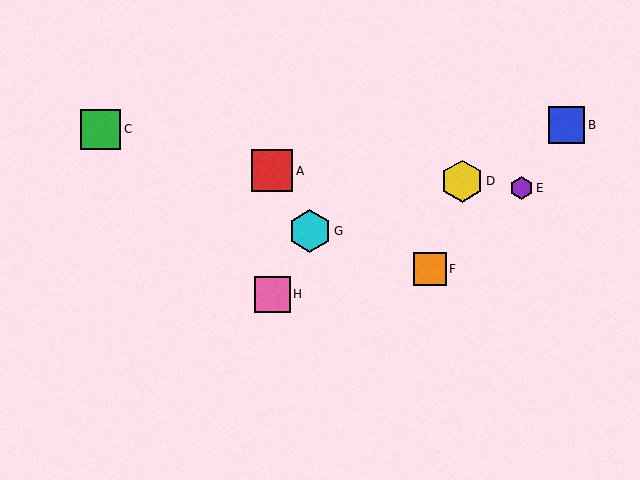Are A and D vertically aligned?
No, A is at x≈272 and D is at x≈462.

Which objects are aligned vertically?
Objects A, H are aligned vertically.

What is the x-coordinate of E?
Object E is at x≈522.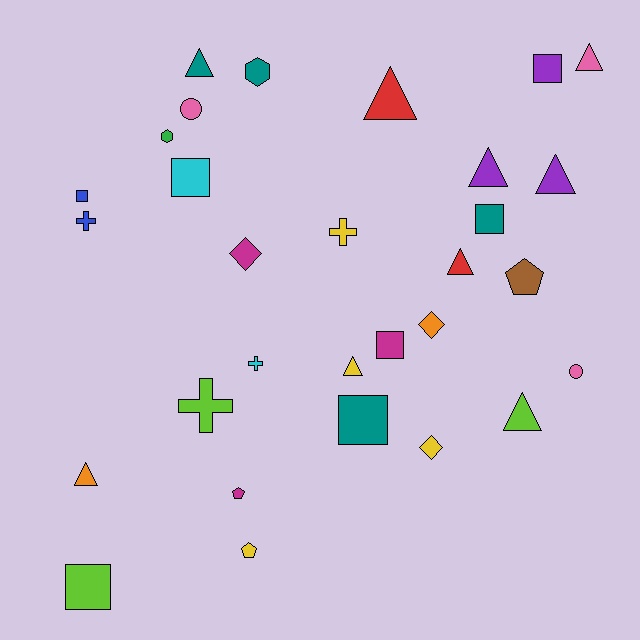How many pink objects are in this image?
There are 3 pink objects.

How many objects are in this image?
There are 30 objects.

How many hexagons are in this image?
There are 2 hexagons.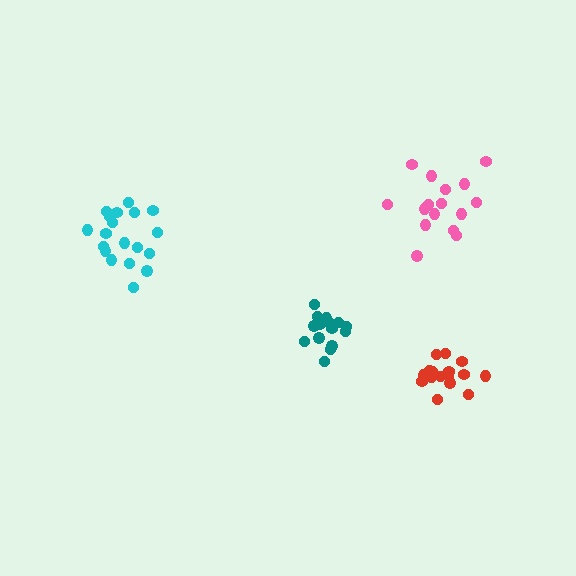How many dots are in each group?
Group 1: 16 dots, Group 2: 16 dots, Group 3: 19 dots, Group 4: 17 dots (68 total).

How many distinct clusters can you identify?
There are 4 distinct clusters.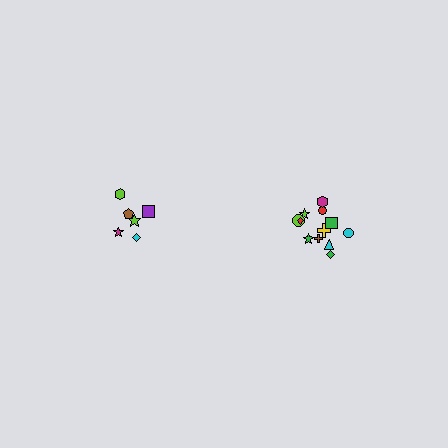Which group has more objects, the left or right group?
The right group.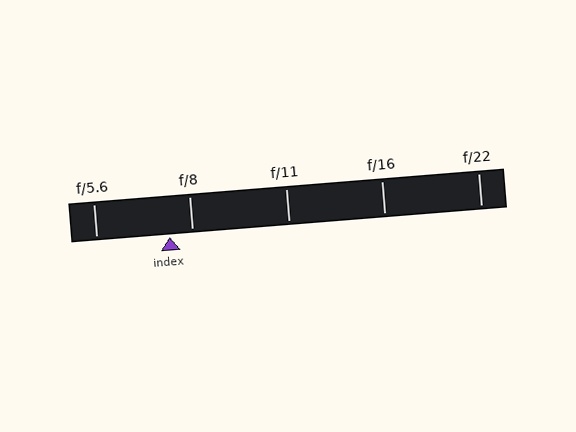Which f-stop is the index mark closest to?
The index mark is closest to f/8.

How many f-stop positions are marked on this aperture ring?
There are 5 f-stop positions marked.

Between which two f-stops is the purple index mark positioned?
The index mark is between f/5.6 and f/8.